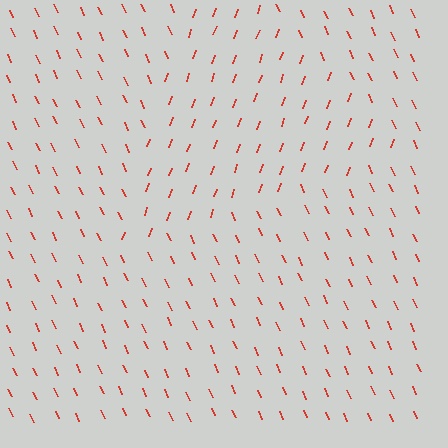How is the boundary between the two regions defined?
The boundary is defined purely by a change in line orientation (approximately 45 degrees difference). All lines are the same color and thickness.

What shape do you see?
I see a triangle.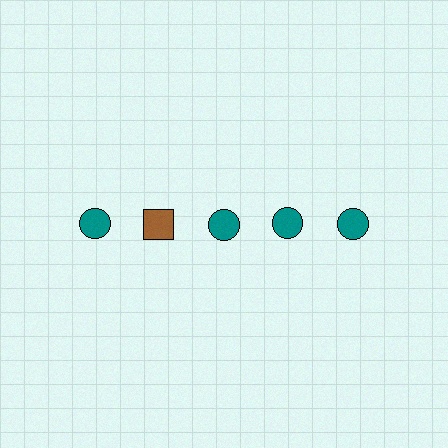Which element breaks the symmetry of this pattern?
The brown square in the top row, second from left column breaks the symmetry. All other shapes are teal circles.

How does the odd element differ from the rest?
It differs in both color (brown instead of teal) and shape (square instead of circle).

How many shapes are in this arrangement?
There are 5 shapes arranged in a grid pattern.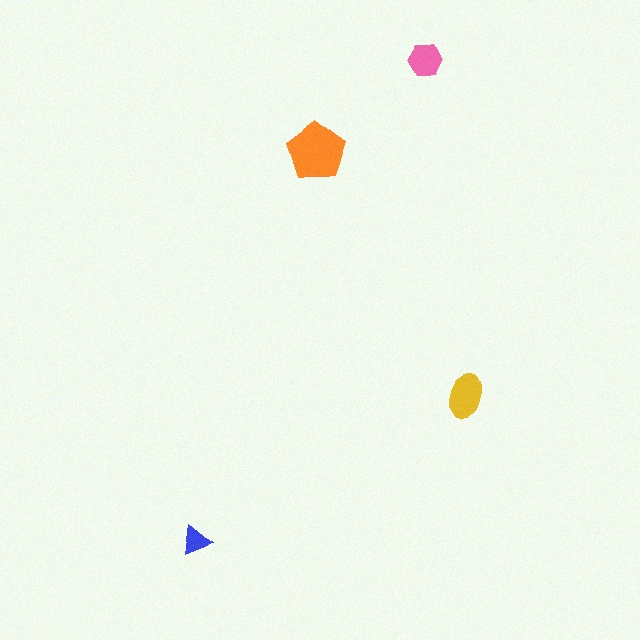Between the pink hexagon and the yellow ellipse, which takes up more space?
The yellow ellipse.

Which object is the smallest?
The blue triangle.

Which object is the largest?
The orange pentagon.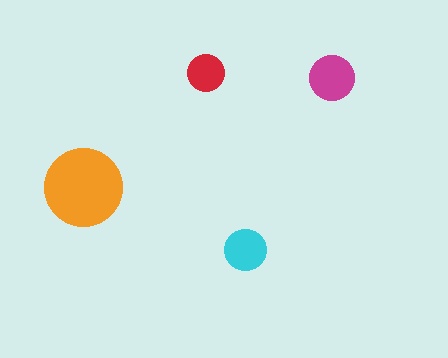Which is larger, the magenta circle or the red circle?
The magenta one.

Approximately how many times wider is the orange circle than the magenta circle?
About 1.5 times wider.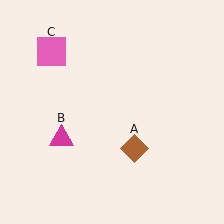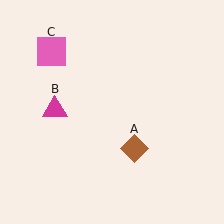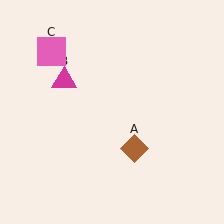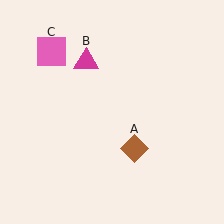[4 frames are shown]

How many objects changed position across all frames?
1 object changed position: magenta triangle (object B).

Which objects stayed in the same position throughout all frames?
Brown diamond (object A) and pink square (object C) remained stationary.